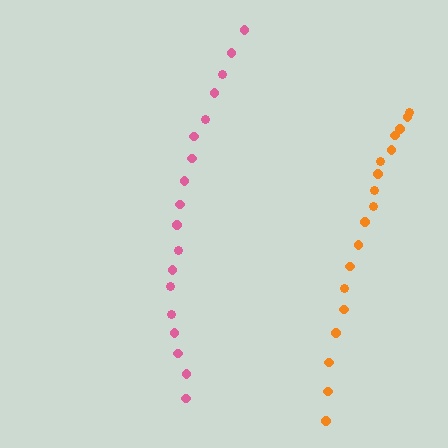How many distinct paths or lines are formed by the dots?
There are 2 distinct paths.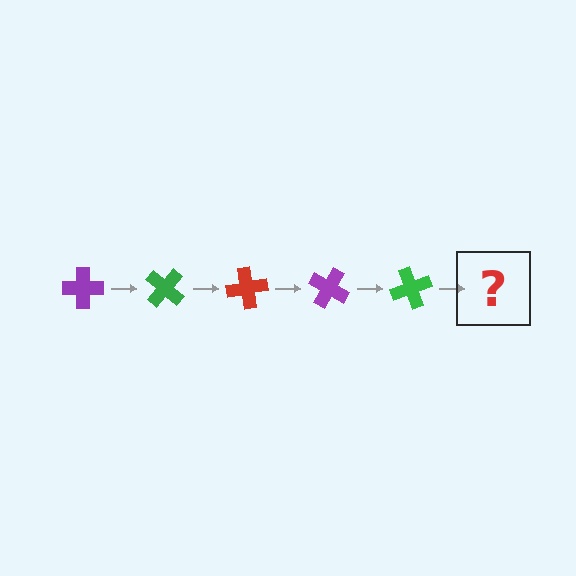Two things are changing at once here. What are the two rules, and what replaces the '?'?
The two rules are that it rotates 40 degrees each step and the color cycles through purple, green, and red. The '?' should be a red cross, rotated 200 degrees from the start.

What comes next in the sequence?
The next element should be a red cross, rotated 200 degrees from the start.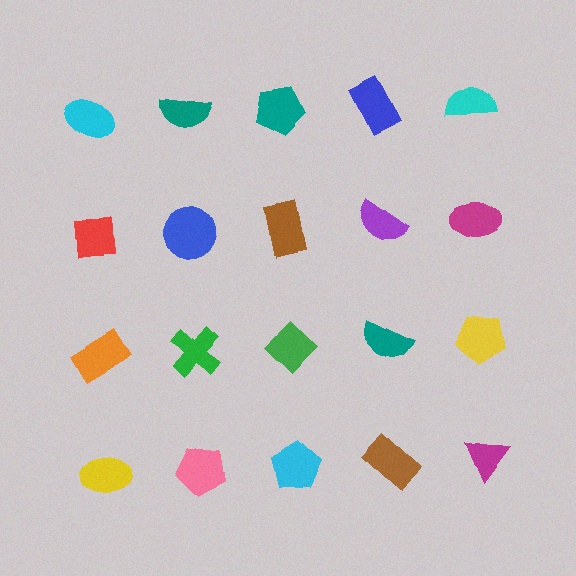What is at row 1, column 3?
A teal pentagon.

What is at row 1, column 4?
A blue rectangle.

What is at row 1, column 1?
A cyan ellipse.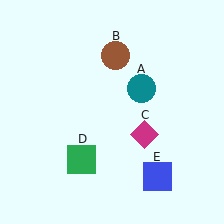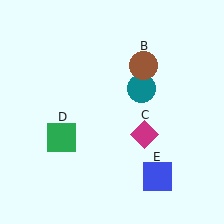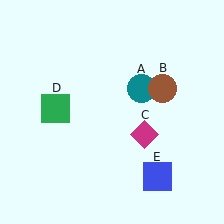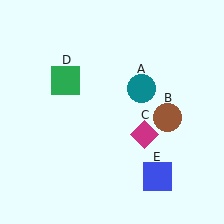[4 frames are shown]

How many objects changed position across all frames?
2 objects changed position: brown circle (object B), green square (object D).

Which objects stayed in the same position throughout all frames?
Teal circle (object A) and magenta diamond (object C) and blue square (object E) remained stationary.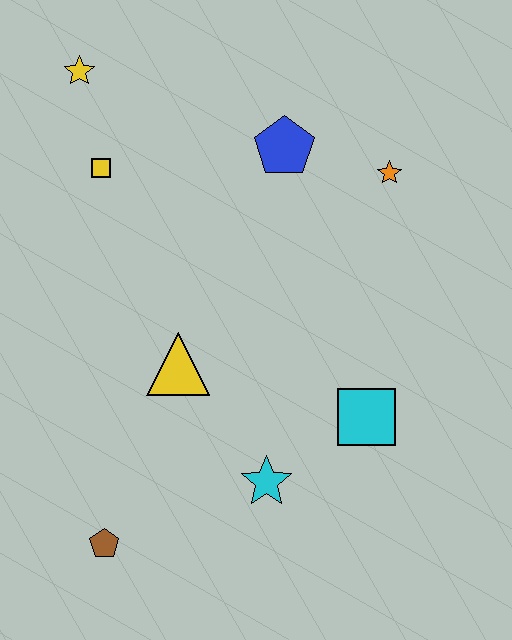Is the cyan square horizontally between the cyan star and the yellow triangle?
No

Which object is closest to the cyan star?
The cyan square is closest to the cyan star.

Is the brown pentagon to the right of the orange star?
No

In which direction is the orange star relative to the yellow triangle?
The orange star is to the right of the yellow triangle.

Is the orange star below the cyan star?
No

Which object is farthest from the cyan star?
The yellow star is farthest from the cyan star.